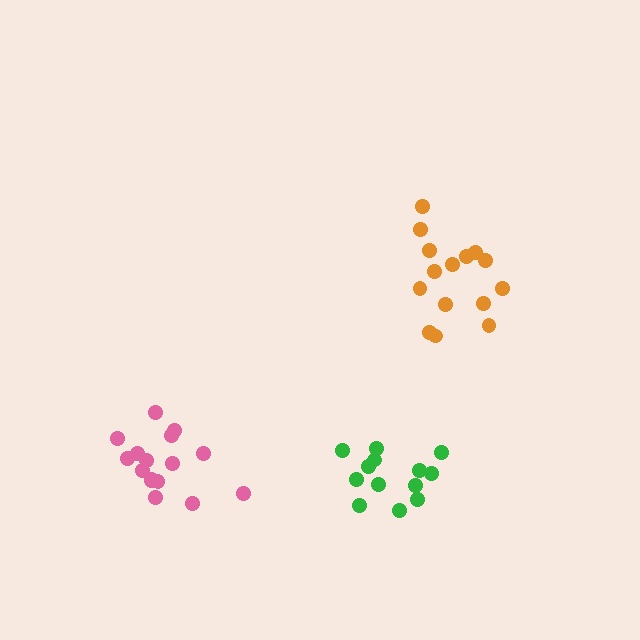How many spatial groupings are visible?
There are 3 spatial groupings.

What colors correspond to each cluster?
The clusters are colored: orange, green, pink.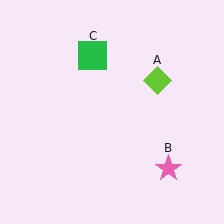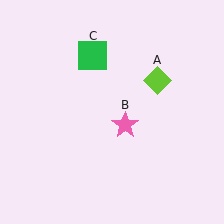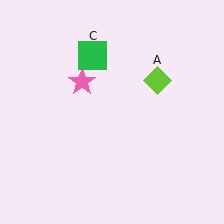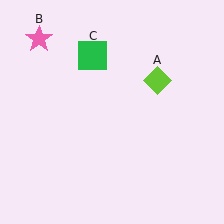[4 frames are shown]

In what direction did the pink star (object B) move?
The pink star (object B) moved up and to the left.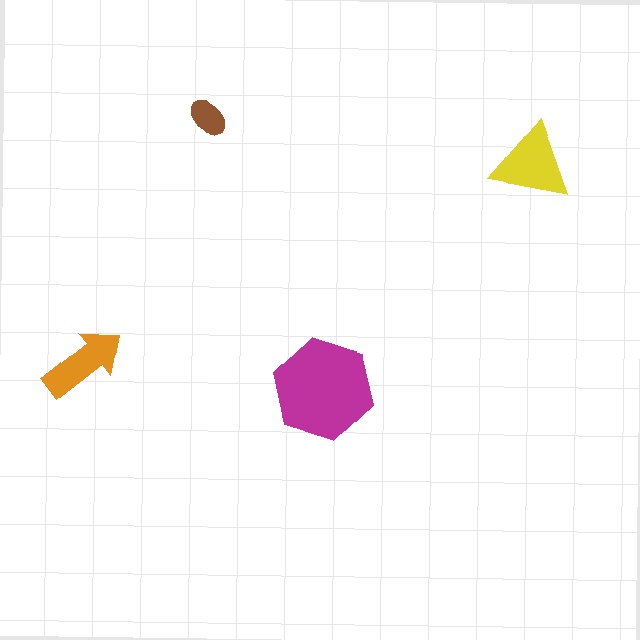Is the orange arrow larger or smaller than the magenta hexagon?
Smaller.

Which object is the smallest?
The brown ellipse.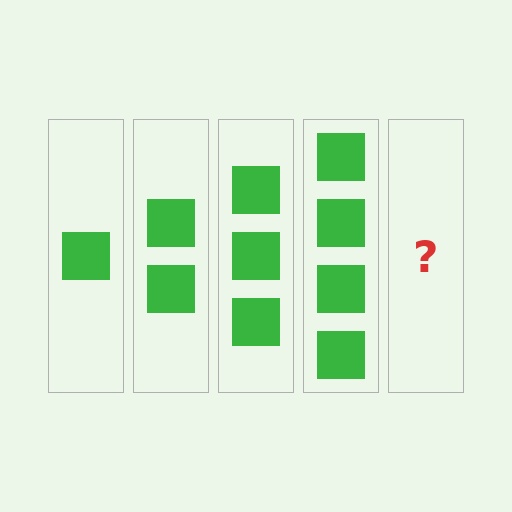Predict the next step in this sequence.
The next step is 5 squares.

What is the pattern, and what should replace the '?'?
The pattern is that each step adds one more square. The '?' should be 5 squares.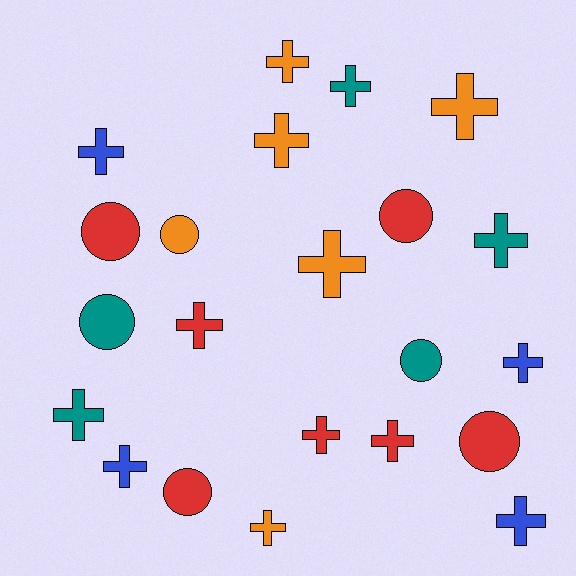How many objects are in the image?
There are 22 objects.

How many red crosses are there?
There are 3 red crosses.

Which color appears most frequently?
Red, with 7 objects.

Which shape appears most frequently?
Cross, with 15 objects.